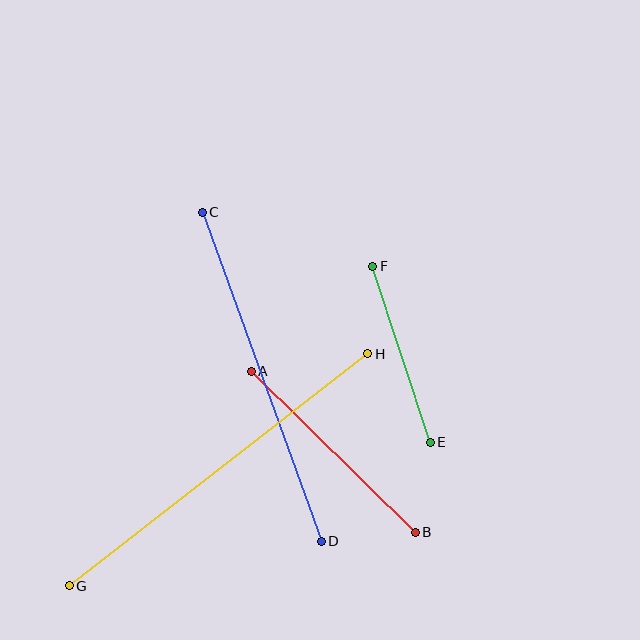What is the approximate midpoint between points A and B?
The midpoint is at approximately (333, 452) pixels.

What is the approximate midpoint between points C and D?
The midpoint is at approximately (262, 377) pixels.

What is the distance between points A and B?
The distance is approximately 230 pixels.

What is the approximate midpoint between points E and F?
The midpoint is at approximately (402, 354) pixels.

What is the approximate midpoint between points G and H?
The midpoint is at approximately (219, 470) pixels.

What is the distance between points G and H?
The distance is approximately 378 pixels.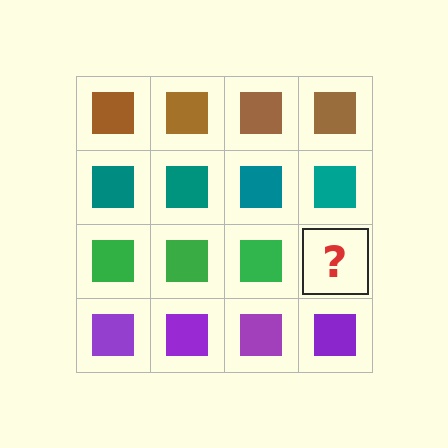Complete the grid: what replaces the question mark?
The question mark should be replaced with a green square.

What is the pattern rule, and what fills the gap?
The rule is that each row has a consistent color. The gap should be filled with a green square.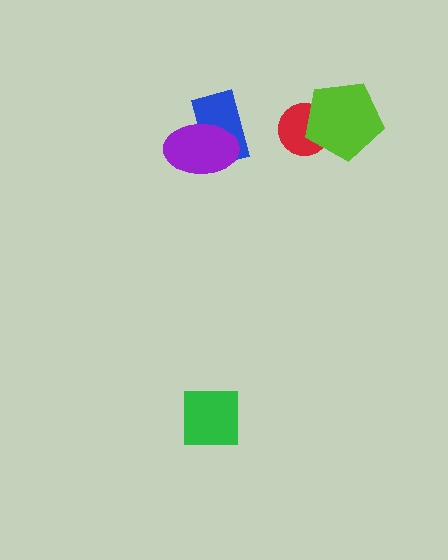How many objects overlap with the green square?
0 objects overlap with the green square.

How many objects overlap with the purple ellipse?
1 object overlaps with the purple ellipse.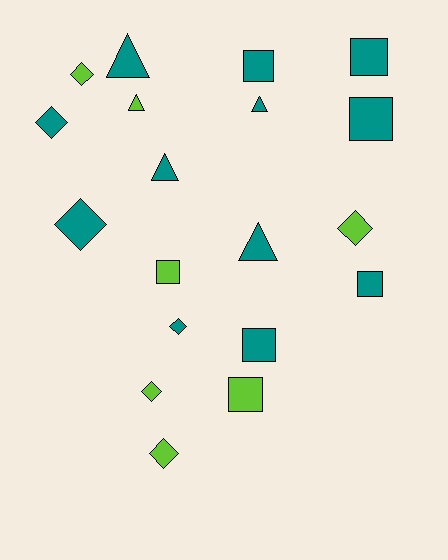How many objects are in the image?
There are 19 objects.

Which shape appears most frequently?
Diamond, with 7 objects.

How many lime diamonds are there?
There are 4 lime diamonds.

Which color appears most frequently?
Teal, with 12 objects.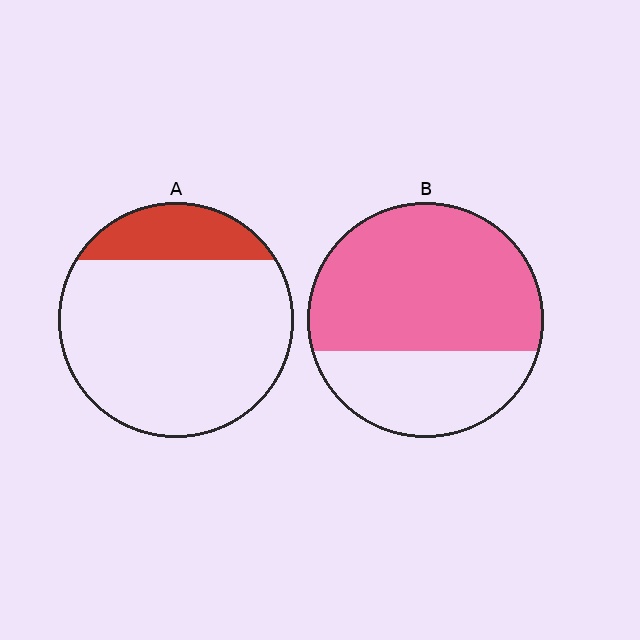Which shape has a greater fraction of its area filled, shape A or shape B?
Shape B.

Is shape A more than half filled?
No.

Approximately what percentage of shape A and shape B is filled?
A is approximately 20% and B is approximately 65%.